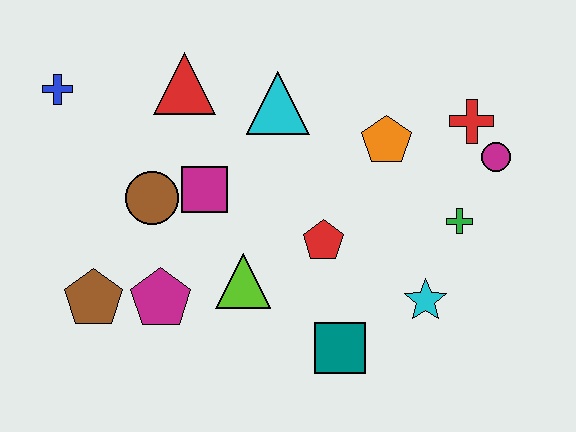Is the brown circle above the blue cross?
No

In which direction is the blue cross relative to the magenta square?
The blue cross is to the left of the magenta square.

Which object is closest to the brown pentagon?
The magenta pentagon is closest to the brown pentagon.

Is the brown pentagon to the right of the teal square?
No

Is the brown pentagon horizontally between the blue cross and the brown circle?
Yes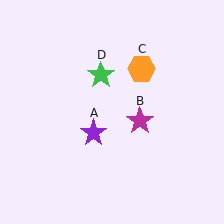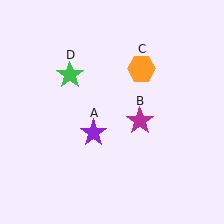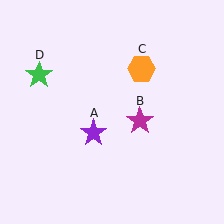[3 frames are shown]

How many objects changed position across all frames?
1 object changed position: green star (object D).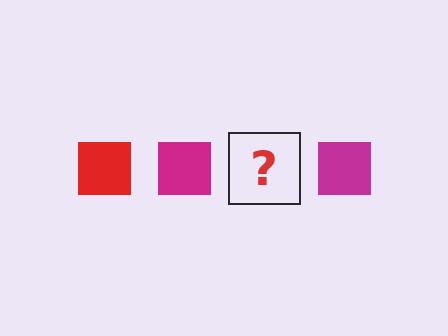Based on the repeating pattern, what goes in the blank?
The blank should be a red square.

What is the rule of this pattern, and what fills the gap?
The rule is that the pattern cycles through red, magenta squares. The gap should be filled with a red square.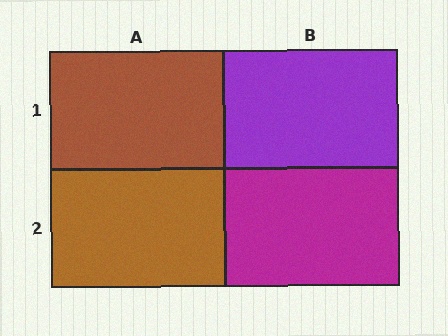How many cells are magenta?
1 cell is magenta.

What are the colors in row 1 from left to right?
Brown, purple.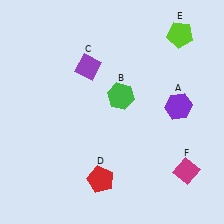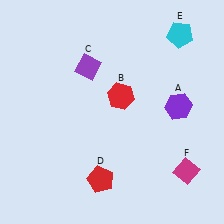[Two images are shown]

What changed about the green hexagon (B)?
In Image 1, B is green. In Image 2, it changed to red.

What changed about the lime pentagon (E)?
In Image 1, E is lime. In Image 2, it changed to cyan.